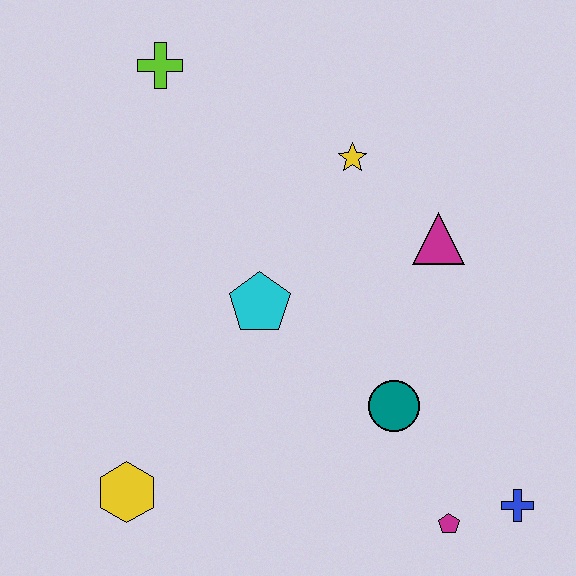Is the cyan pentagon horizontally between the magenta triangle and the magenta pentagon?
No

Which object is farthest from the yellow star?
The yellow hexagon is farthest from the yellow star.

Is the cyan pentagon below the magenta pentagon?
No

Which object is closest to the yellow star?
The magenta triangle is closest to the yellow star.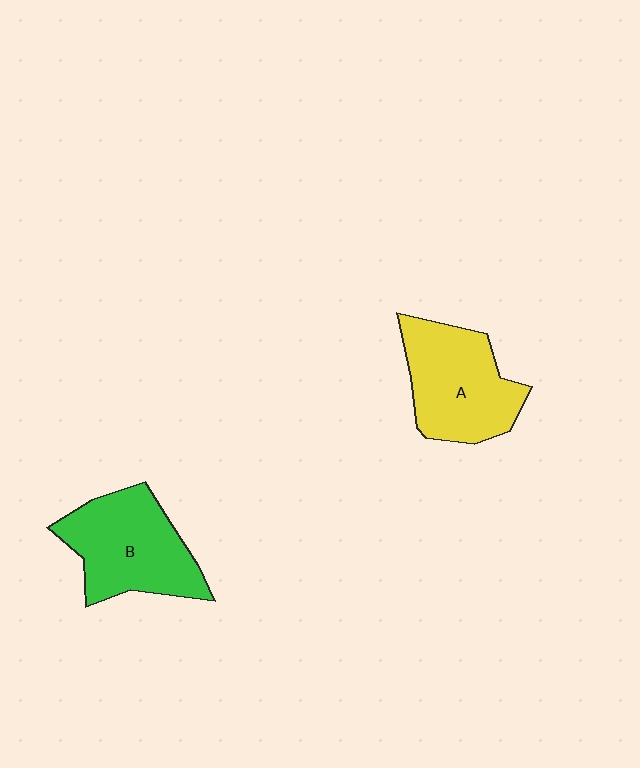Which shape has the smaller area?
Shape A (yellow).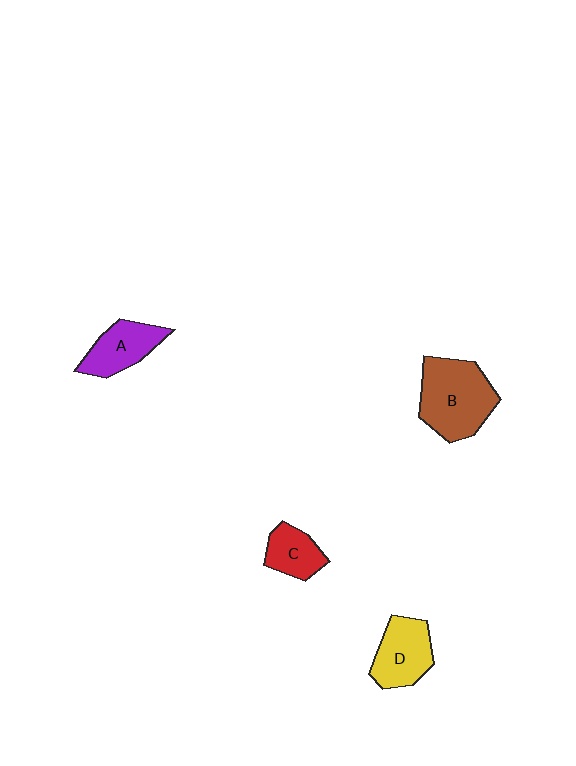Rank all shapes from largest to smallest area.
From largest to smallest: B (brown), D (yellow), A (purple), C (red).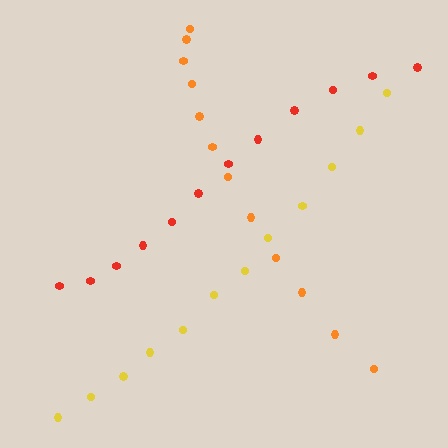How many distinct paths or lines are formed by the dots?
There are 3 distinct paths.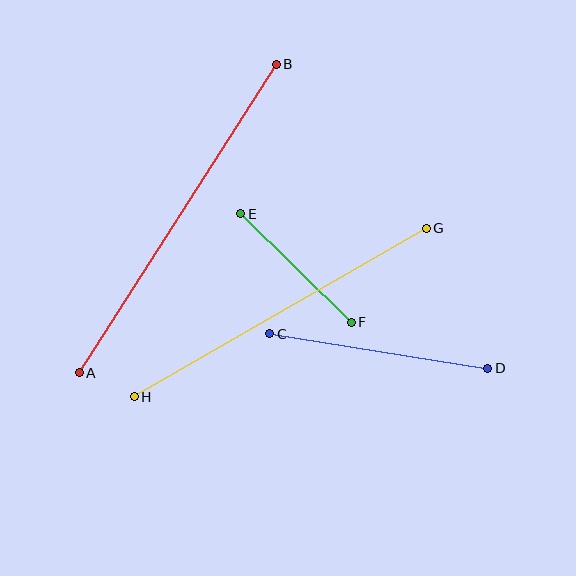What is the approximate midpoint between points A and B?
The midpoint is at approximately (178, 218) pixels.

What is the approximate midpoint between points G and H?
The midpoint is at approximately (280, 312) pixels.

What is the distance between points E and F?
The distance is approximately 155 pixels.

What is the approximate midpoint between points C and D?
The midpoint is at approximately (379, 351) pixels.